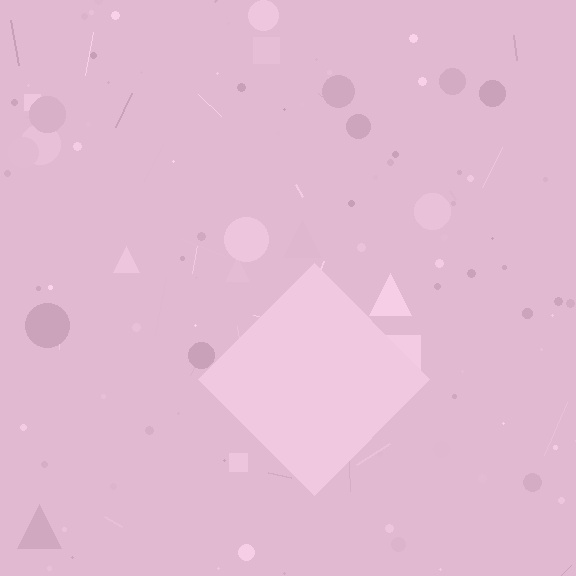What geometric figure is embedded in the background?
A diamond is embedded in the background.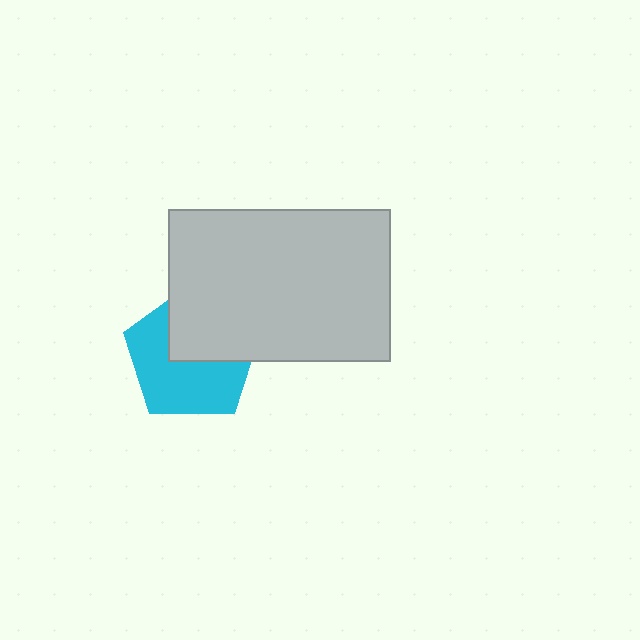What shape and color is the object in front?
The object in front is a light gray rectangle.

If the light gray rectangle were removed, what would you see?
You would see the complete cyan pentagon.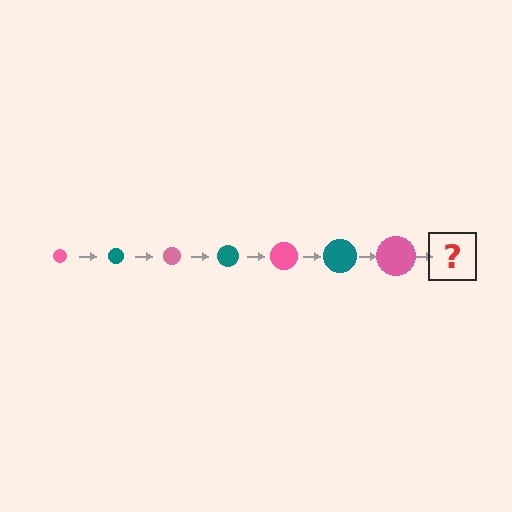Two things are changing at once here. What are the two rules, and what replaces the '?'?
The two rules are that the circle grows larger each step and the color cycles through pink and teal. The '?' should be a teal circle, larger than the previous one.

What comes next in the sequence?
The next element should be a teal circle, larger than the previous one.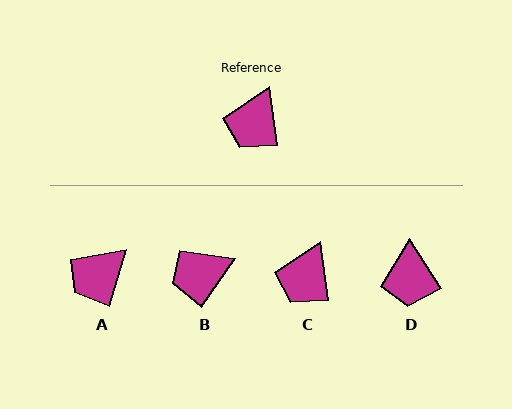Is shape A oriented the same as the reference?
No, it is off by about 24 degrees.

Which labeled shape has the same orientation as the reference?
C.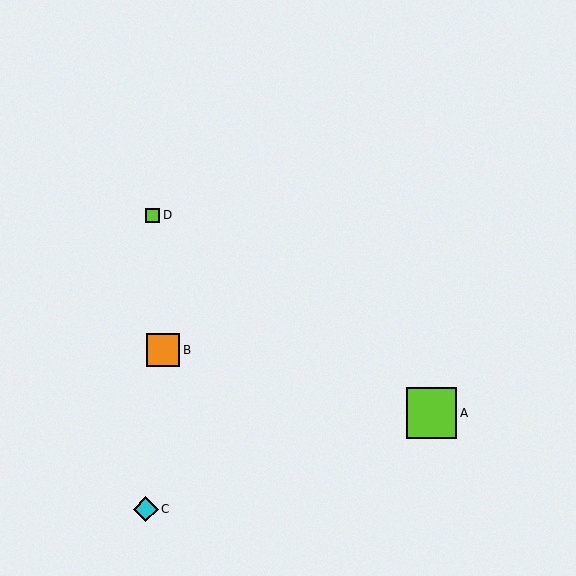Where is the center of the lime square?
The center of the lime square is at (152, 215).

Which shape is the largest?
The lime square (labeled A) is the largest.